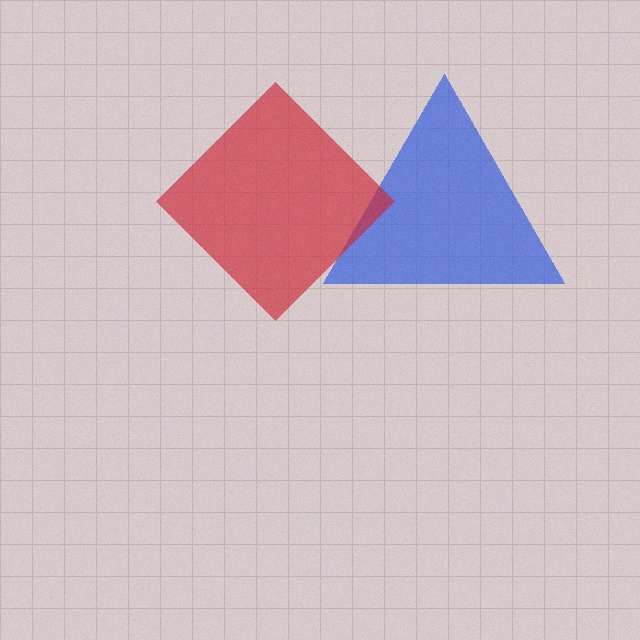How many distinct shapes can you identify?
There are 2 distinct shapes: a blue triangle, a red diamond.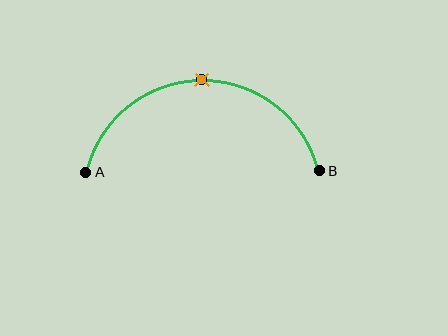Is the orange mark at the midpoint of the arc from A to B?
Yes. The orange mark lies on the arc at equal arc-length from both A and B — it is the arc midpoint.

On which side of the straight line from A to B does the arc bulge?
The arc bulges above the straight line connecting A and B.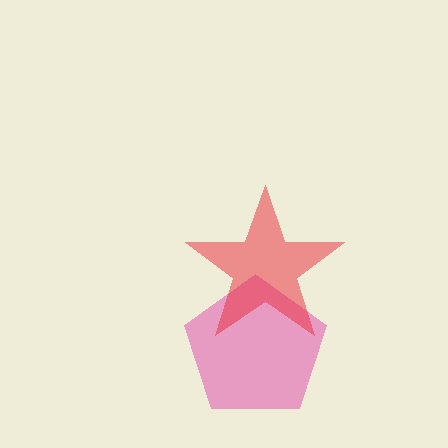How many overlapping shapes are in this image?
There are 2 overlapping shapes in the image.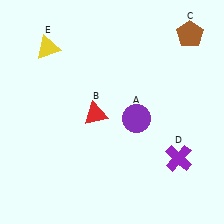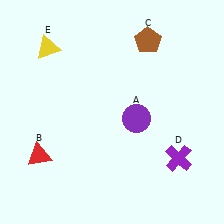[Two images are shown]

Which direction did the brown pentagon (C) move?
The brown pentagon (C) moved left.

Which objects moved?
The objects that moved are: the red triangle (B), the brown pentagon (C).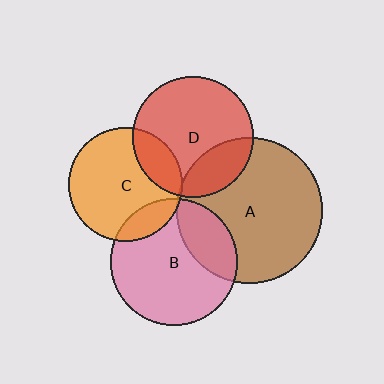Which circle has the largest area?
Circle A (brown).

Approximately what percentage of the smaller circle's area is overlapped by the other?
Approximately 25%.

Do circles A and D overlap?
Yes.